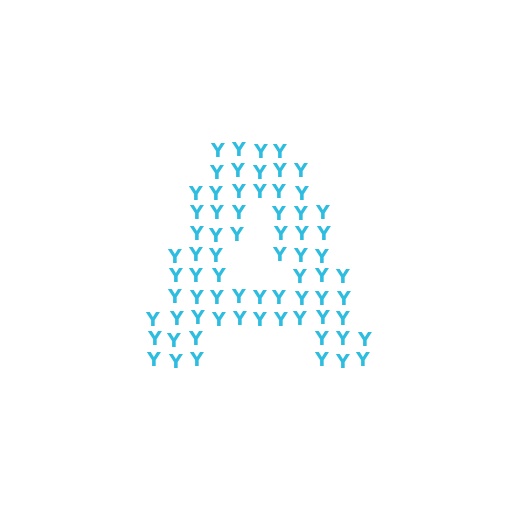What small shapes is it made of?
It is made of small letter Y's.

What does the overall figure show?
The overall figure shows the letter A.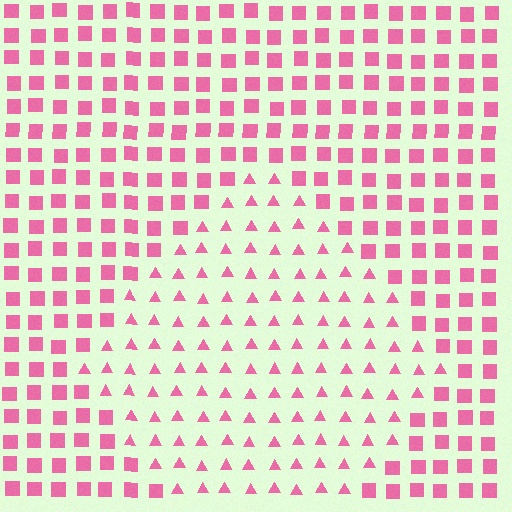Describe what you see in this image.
The image is filled with small pink elements arranged in a uniform grid. A diamond-shaped region contains triangles, while the surrounding area contains squares. The boundary is defined purely by the change in element shape.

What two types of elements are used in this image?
The image uses triangles inside the diamond region and squares outside it.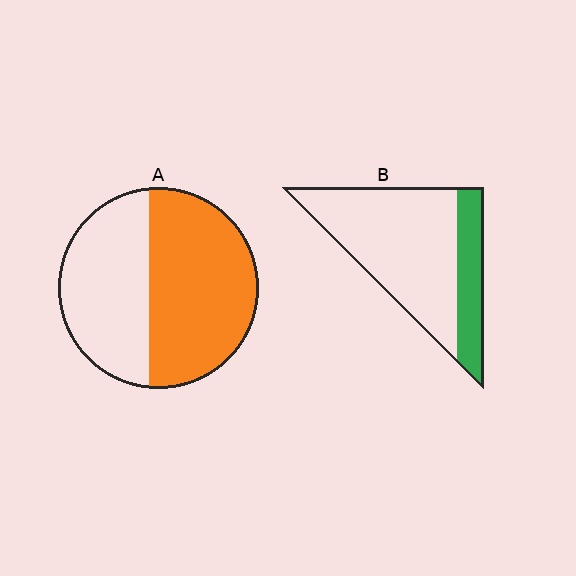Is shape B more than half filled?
No.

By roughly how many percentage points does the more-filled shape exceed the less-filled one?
By roughly 30 percentage points (A over B).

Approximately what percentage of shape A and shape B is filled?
A is approximately 55% and B is approximately 25%.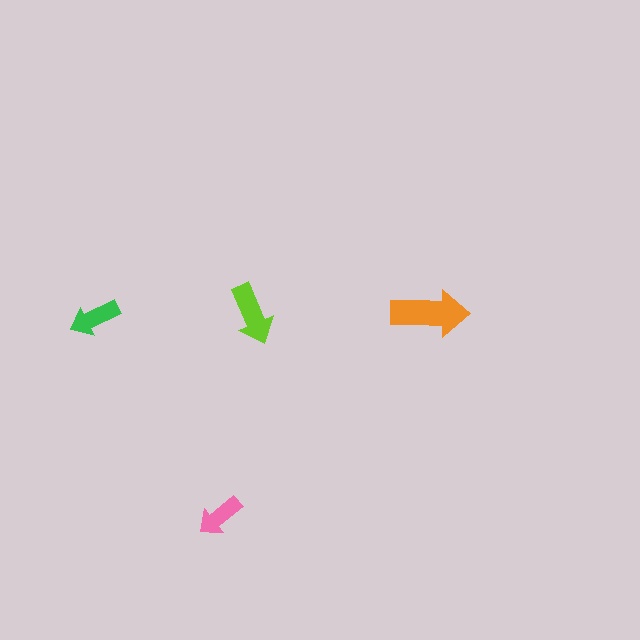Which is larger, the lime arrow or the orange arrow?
The orange one.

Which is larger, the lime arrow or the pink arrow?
The lime one.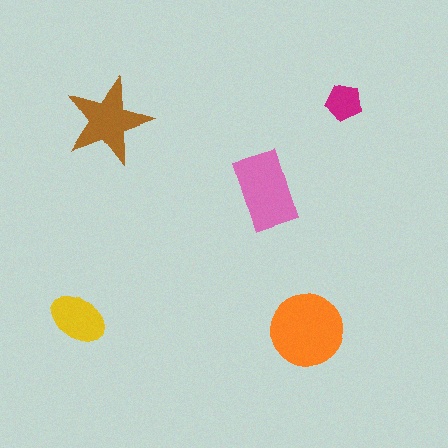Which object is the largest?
The orange circle.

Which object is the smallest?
The magenta pentagon.